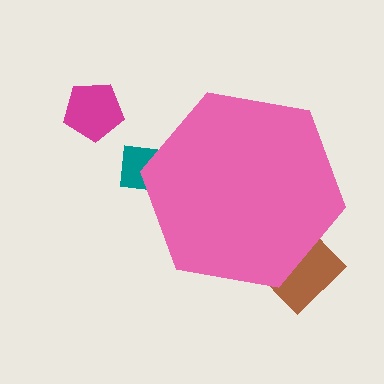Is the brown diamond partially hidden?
Yes, the brown diamond is partially hidden behind the pink hexagon.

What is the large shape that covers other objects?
A pink hexagon.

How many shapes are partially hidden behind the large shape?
2 shapes are partially hidden.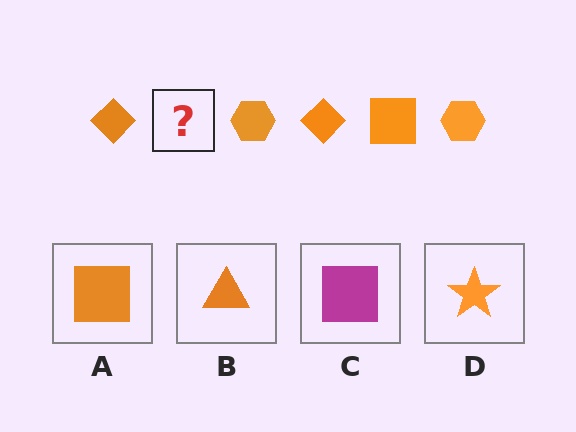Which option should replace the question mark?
Option A.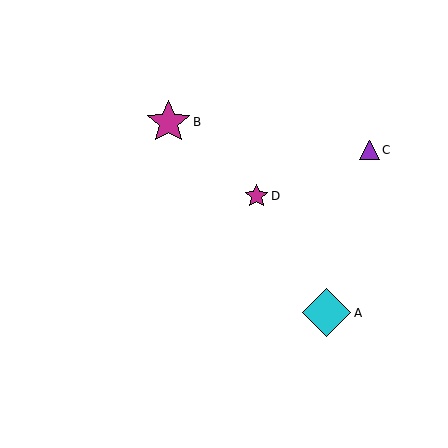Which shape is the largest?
The cyan diamond (labeled A) is the largest.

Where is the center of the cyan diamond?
The center of the cyan diamond is at (327, 313).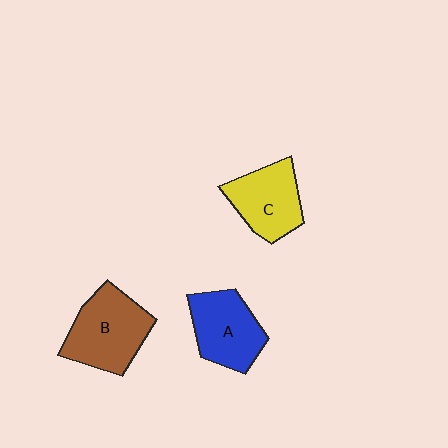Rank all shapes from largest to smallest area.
From largest to smallest: B (brown), A (blue), C (yellow).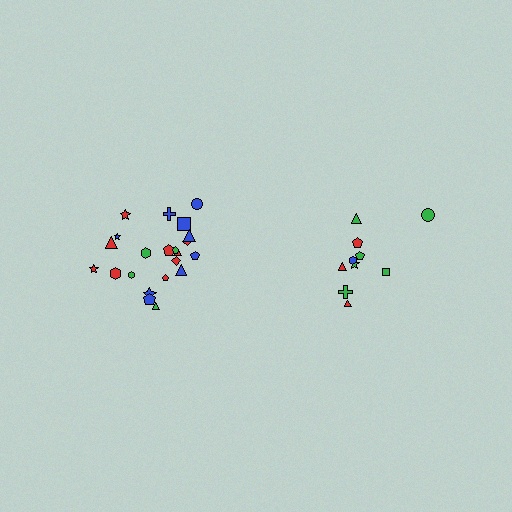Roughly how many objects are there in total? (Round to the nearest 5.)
Roughly 30 objects in total.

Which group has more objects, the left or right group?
The left group.